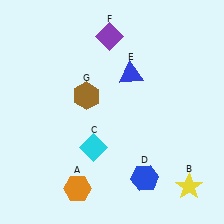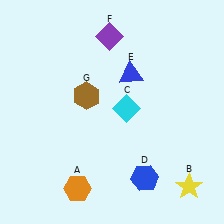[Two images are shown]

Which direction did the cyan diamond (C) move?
The cyan diamond (C) moved up.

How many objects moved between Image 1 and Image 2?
1 object moved between the two images.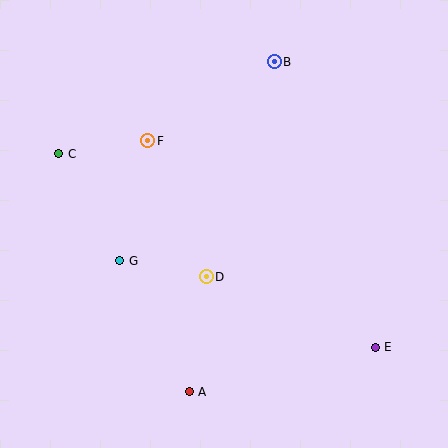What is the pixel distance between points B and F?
The distance between B and F is 149 pixels.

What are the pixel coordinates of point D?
Point D is at (206, 277).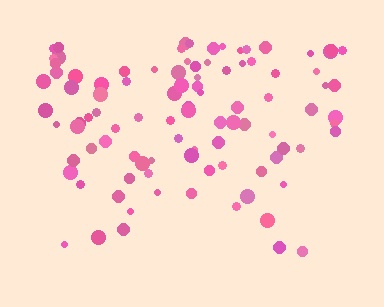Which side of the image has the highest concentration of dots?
The top.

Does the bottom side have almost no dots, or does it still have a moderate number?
Still a moderate number, just noticeably fewer than the top.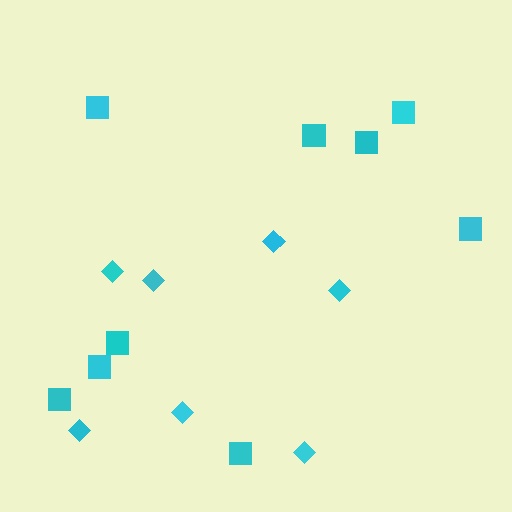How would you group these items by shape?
There are 2 groups: one group of diamonds (7) and one group of squares (9).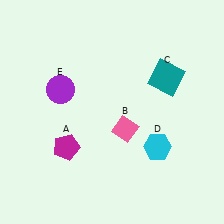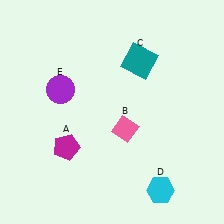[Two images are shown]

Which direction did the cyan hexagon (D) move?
The cyan hexagon (D) moved down.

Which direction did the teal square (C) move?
The teal square (C) moved left.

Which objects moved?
The objects that moved are: the teal square (C), the cyan hexagon (D).